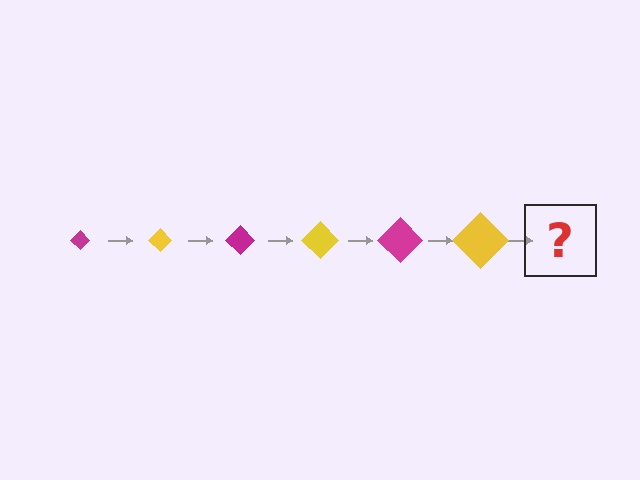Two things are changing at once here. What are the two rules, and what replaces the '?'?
The two rules are that the diamond grows larger each step and the color cycles through magenta and yellow. The '?' should be a magenta diamond, larger than the previous one.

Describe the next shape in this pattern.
It should be a magenta diamond, larger than the previous one.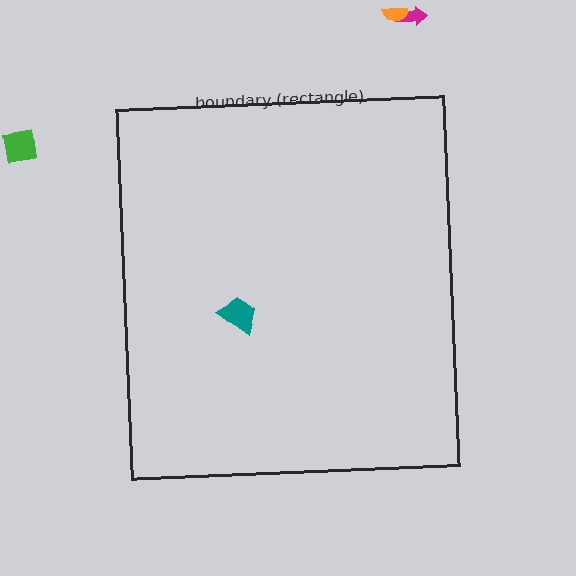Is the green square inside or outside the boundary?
Outside.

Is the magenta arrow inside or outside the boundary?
Outside.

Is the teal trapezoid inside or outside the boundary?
Inside.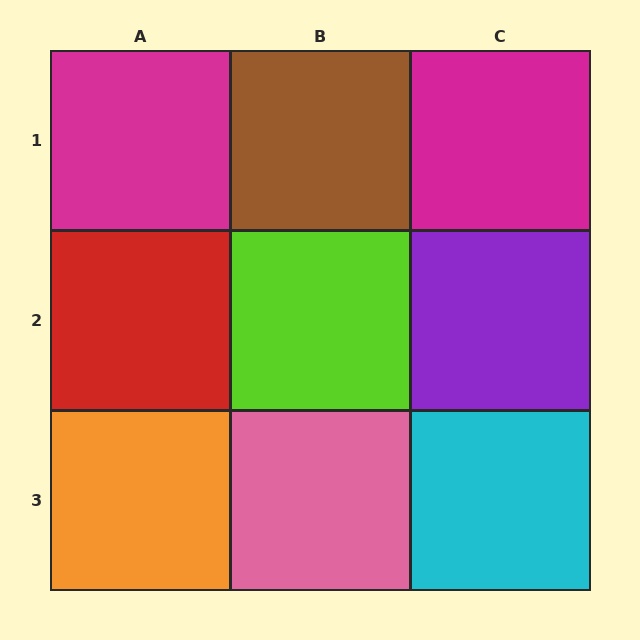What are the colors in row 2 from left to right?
Red, lime, purple.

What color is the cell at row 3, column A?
Orange.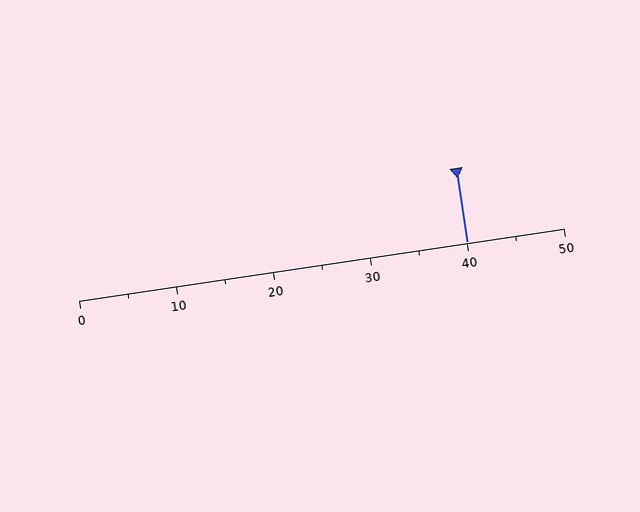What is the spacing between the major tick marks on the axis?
The major ticks are spaced 10 apart.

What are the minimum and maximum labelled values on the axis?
The axis runs from 0 to 50.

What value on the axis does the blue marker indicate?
The marker indicates approximately 40.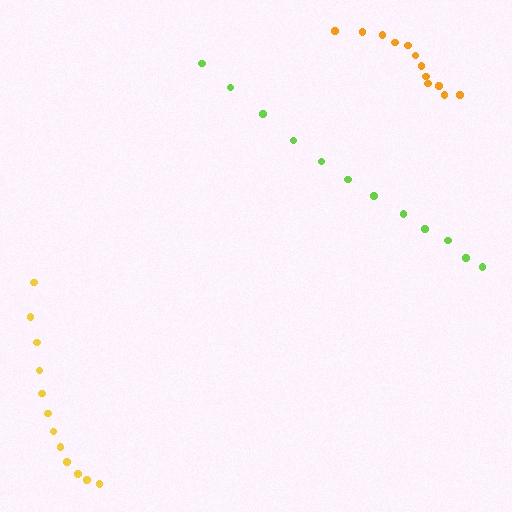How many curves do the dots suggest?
There are 3 distinct paths.